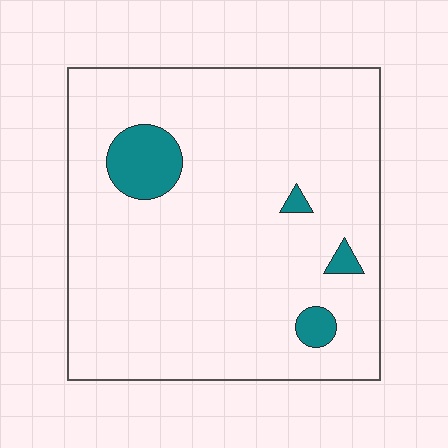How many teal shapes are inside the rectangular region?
4.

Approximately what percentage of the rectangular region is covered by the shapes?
Approximately 5%.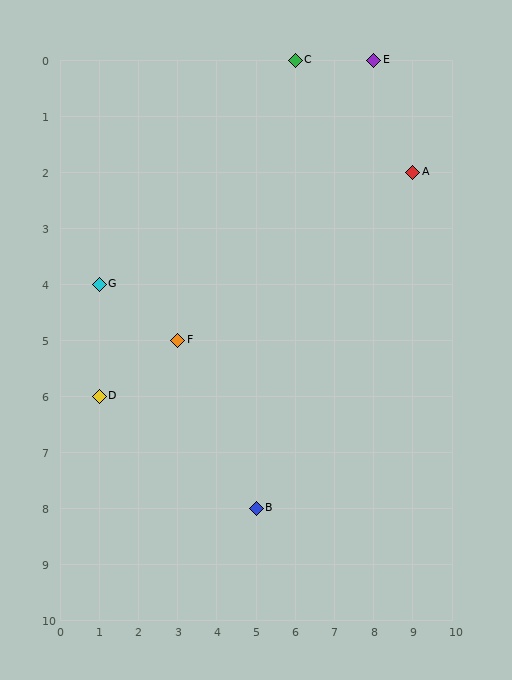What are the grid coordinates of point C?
Point C is at grid coordinates (6, 0).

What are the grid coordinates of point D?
Point D is at grid coordinates (1, 6).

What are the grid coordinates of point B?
Point B is at grid coordinates (5, 8).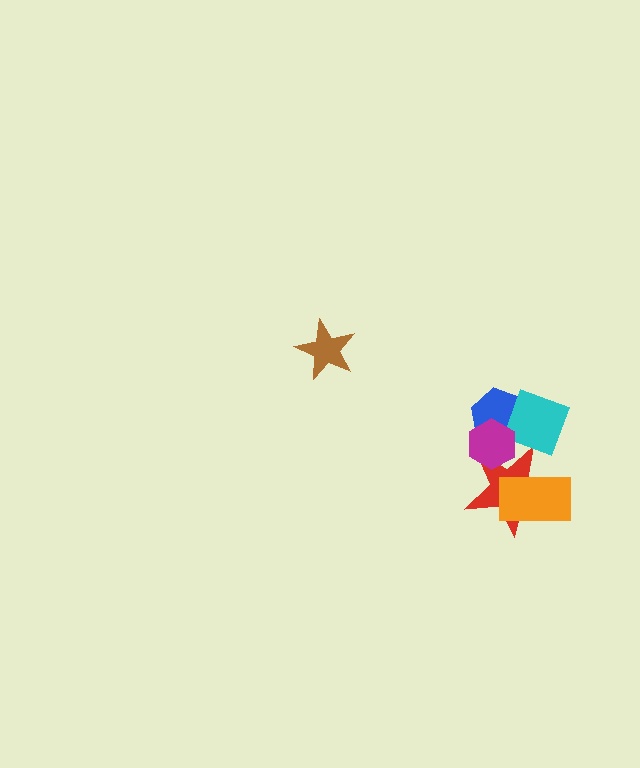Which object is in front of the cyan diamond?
The magenta hexagon is in front of the cyan diamond.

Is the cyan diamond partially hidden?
Yes, it is partially covered by another shape.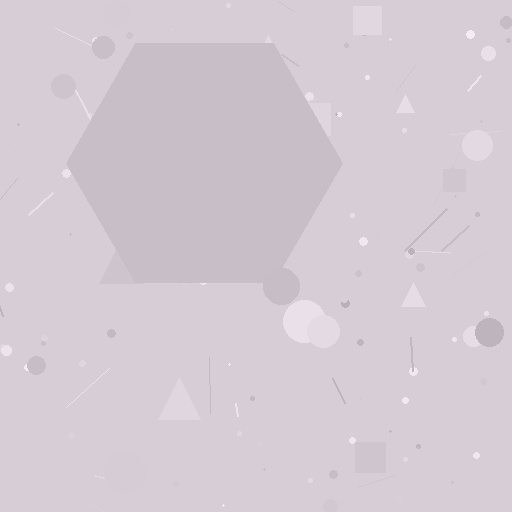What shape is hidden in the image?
A hexagon is hidden in the image.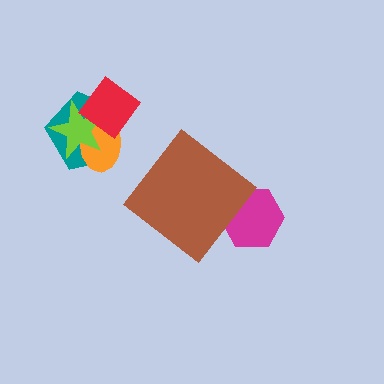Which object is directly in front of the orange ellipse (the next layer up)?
The lime star is directly in front of the orange ellipse.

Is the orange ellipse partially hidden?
Yes, it is partially covered by another shape.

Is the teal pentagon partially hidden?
Yes, it is partially covered by another shape.